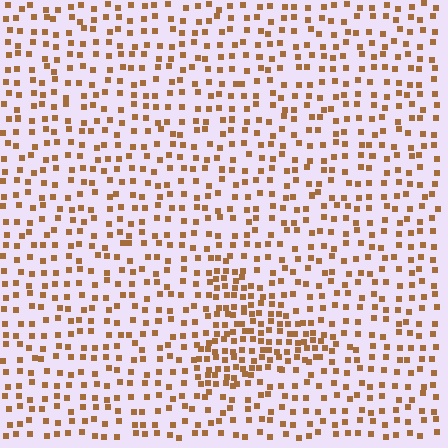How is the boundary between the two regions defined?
The boundary is defined by a change in element density (approximately 2.0x ratio). All elements are the same color, size, and shape.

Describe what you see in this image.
The image contains small brown elements arranged at two different densities. A triangle-shaped region is visible where the elements are more densely packed than the surrounding area.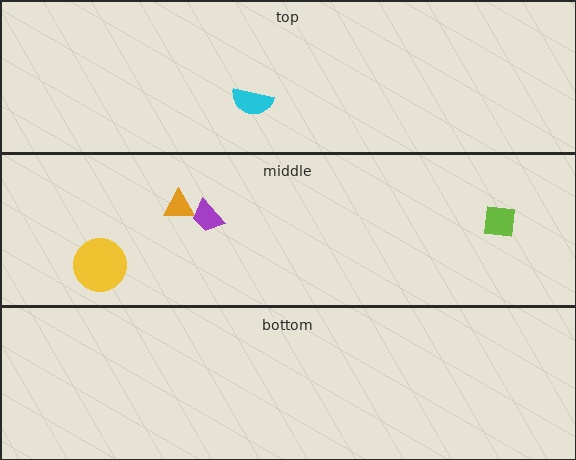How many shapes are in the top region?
1.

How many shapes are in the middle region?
4.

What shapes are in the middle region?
The lime square, the orange triangle, the purple trapezoid, the yellow circle.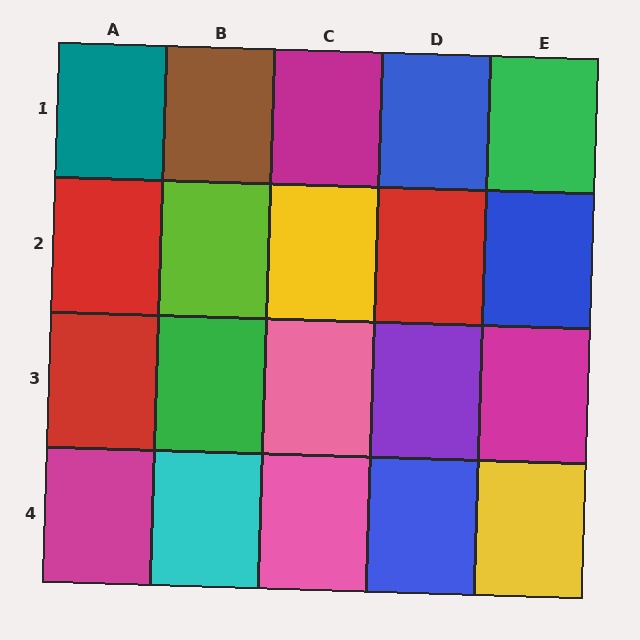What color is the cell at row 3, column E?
Magenta.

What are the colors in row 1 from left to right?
Teal, brown, magenta, blue, green.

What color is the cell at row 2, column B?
Lime.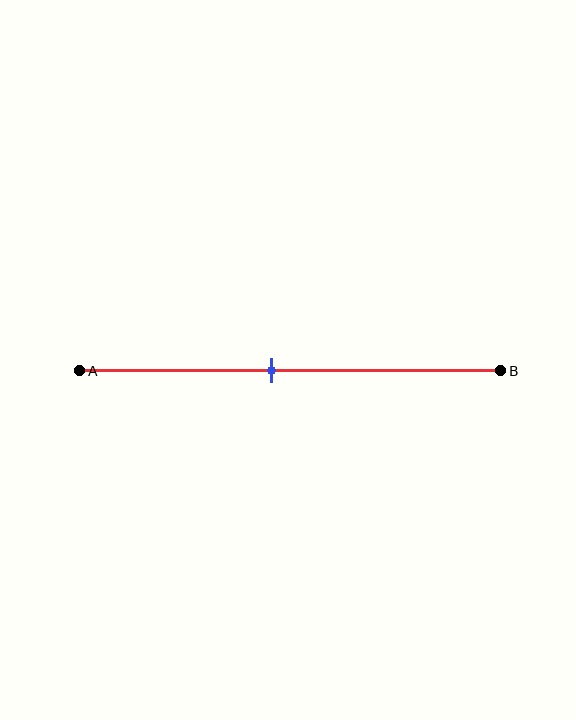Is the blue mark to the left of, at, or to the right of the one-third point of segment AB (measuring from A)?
The blue mark is to the right of the one-third point of segment AB.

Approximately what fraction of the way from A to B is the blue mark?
The blue mark is approximately 45% of the way from A to B.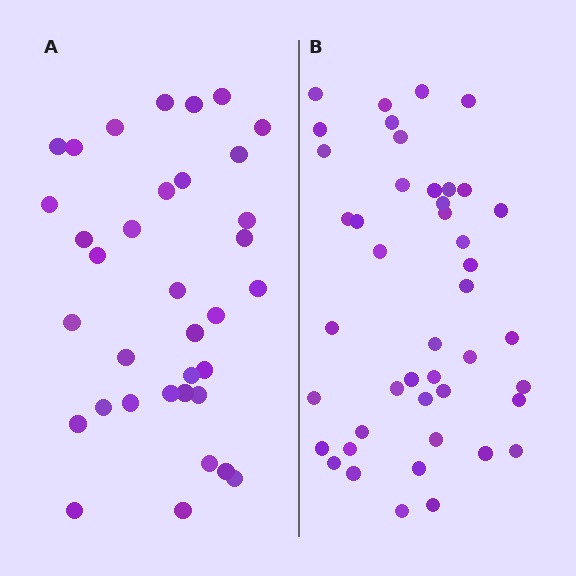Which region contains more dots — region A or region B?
Region B (the right region) has more dots.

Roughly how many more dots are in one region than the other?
Region B has roughly 8 or so more dots than region A.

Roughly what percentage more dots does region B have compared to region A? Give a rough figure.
About 25% more.